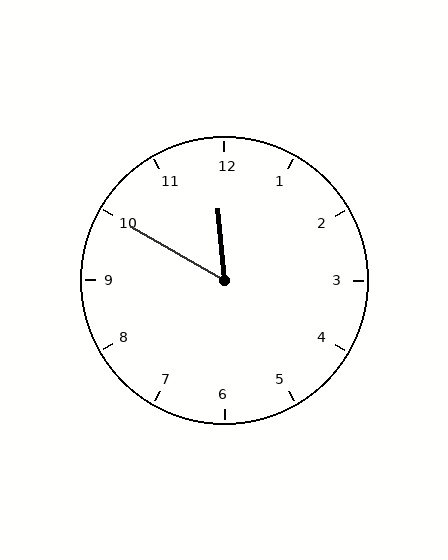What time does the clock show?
11:50.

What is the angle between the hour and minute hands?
Approximately 55 degrees.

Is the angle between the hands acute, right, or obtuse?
It is acute.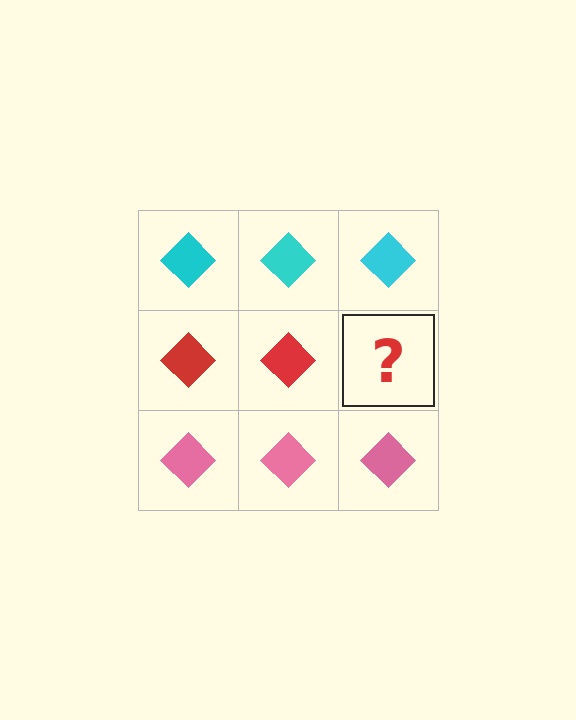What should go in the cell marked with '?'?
The missing cell should contain a red diamond.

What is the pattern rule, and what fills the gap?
The rule is that each row has a consistent color. The gap should be filled with a red diamond.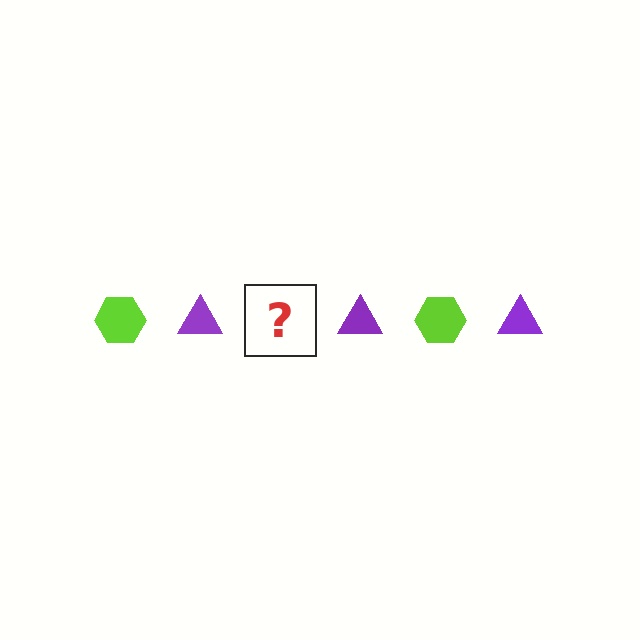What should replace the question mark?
The question mark should be replaced with a lime hexagon.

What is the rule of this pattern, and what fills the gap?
The rule is that the pattern alternates between lime hexagon and purple triangle. The gap should be filled with a lime hexagon.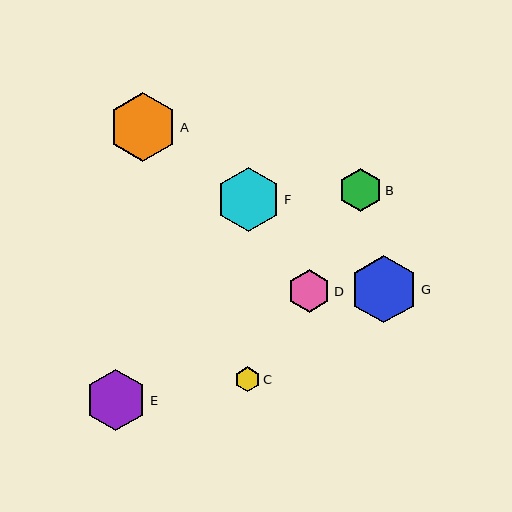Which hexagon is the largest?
Hexagon A is the largest with a size of approximately 69 pixels.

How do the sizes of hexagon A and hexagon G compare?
Hexagon A and hexagon G are approximately the same size.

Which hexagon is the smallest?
Hexagon C is the smallest with a size of approximately 25 pixels.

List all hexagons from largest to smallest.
From largest to smallest: A, G, F, E, D, B, C.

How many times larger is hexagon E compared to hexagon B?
Hexagon E is approximately 1.4 times the size of hexagon B.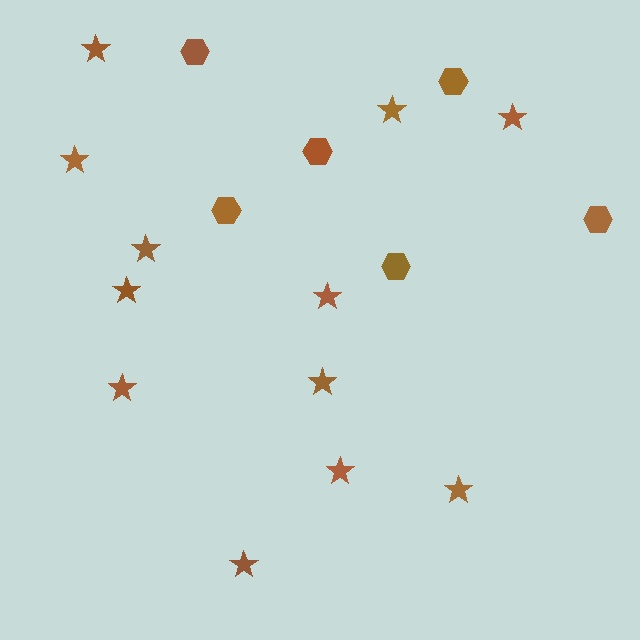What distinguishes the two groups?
There are 2 groups: one group of hexagons (6) and one group of stars (12).